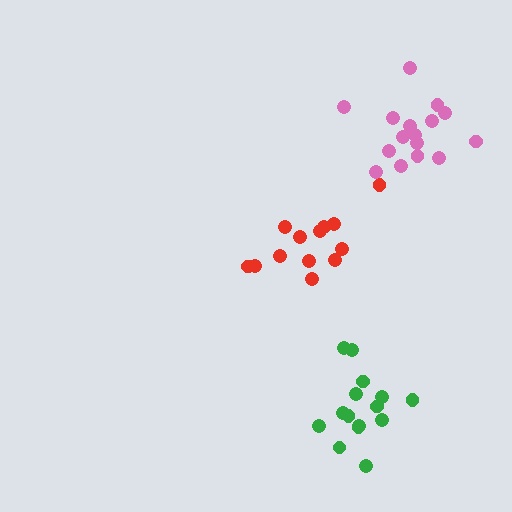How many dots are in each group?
Group 1: 14 dots, Group 2: 15 dots, Group 3: 16 dots (45 total).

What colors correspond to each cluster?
The clusters are colored: red, green, pink.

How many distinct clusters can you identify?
There are 3 distinct clusters.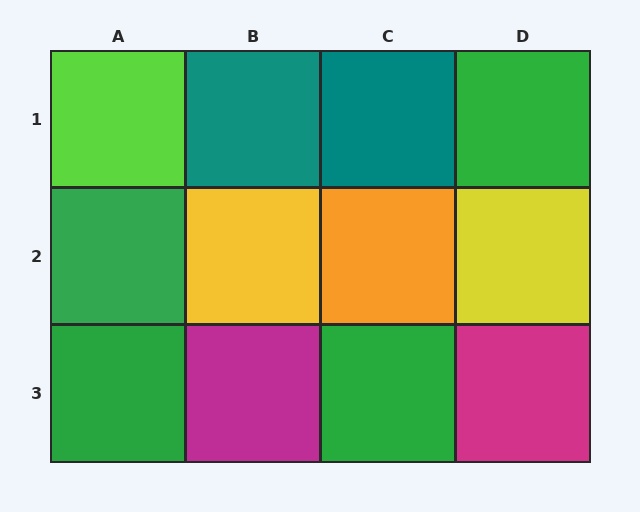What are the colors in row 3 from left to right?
Green, magenta, green, magenta.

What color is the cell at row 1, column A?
Lime.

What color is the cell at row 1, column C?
Teal.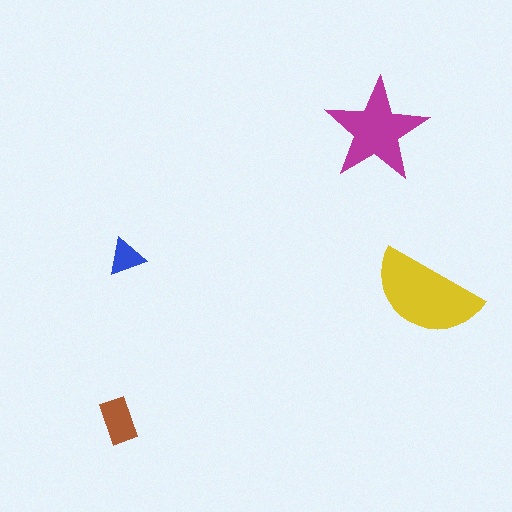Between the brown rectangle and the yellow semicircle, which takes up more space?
The yellow semicircle.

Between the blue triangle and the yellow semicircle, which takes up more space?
The yellow semicircle.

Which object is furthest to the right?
The yellow semicircle is rightmost.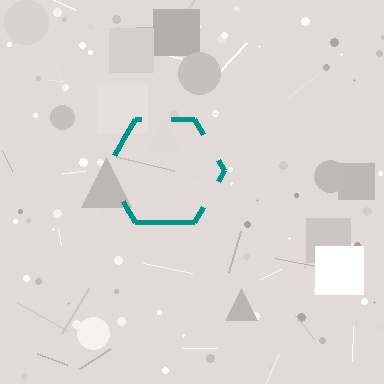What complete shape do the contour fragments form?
The contour fragments form a hexagon.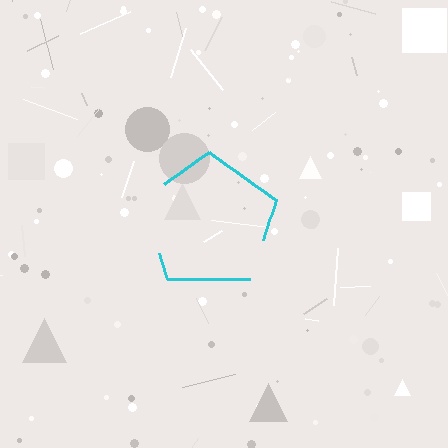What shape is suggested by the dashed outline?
The dashed outline suggests a pentagon.